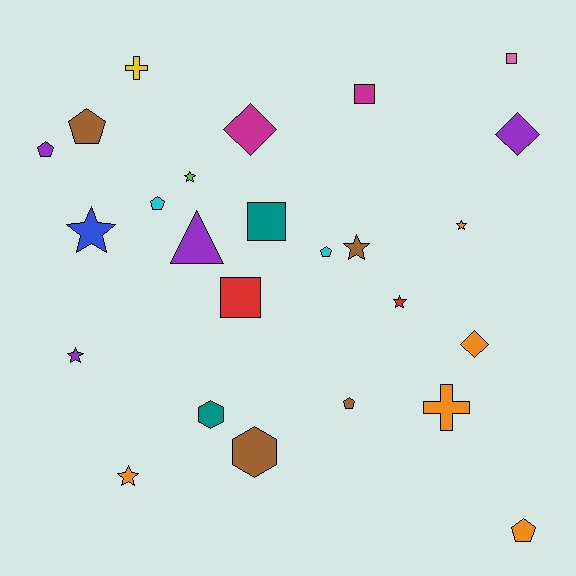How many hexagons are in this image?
There are 2 hexagons.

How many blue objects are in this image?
There is 1 blue object.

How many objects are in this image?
There are 25 objects.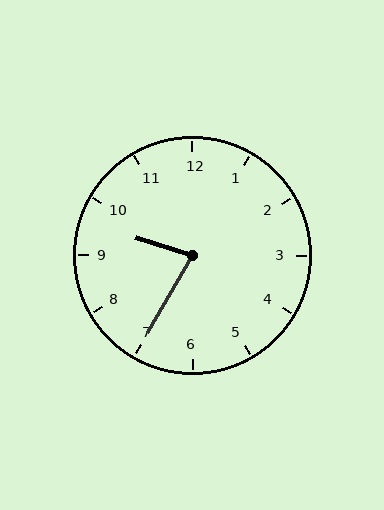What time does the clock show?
9:35.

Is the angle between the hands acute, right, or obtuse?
It is acute.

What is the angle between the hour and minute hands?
Approximately 78 degrees.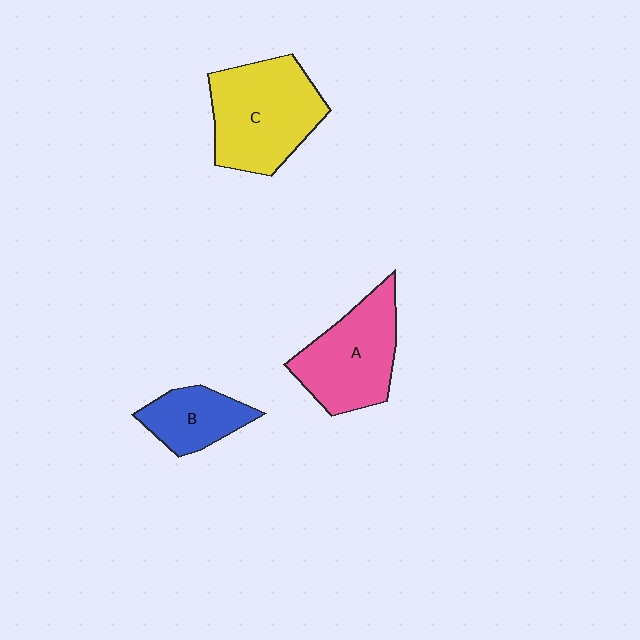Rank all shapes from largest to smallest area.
From largest to smallest: C (yellow), A (pink), B (blue).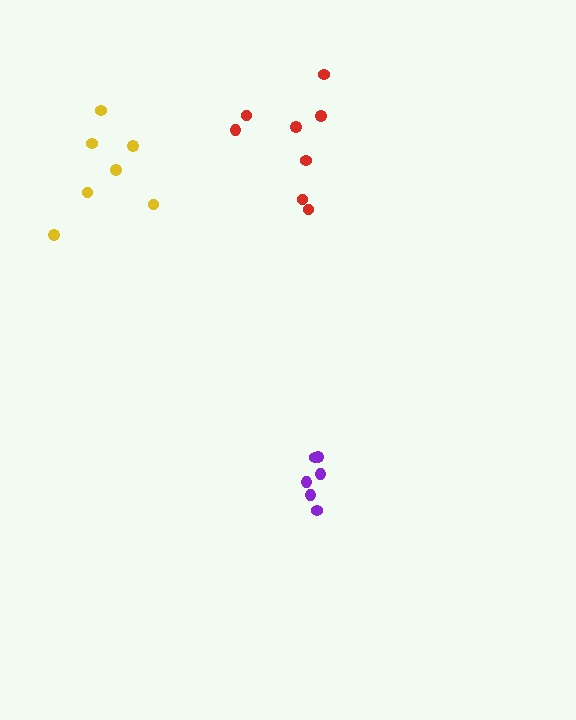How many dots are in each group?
Group 1: 8 dots, Group 2: 6 dots, Group 3: 7 dots (21 total).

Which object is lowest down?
The purple cluster is bottommost.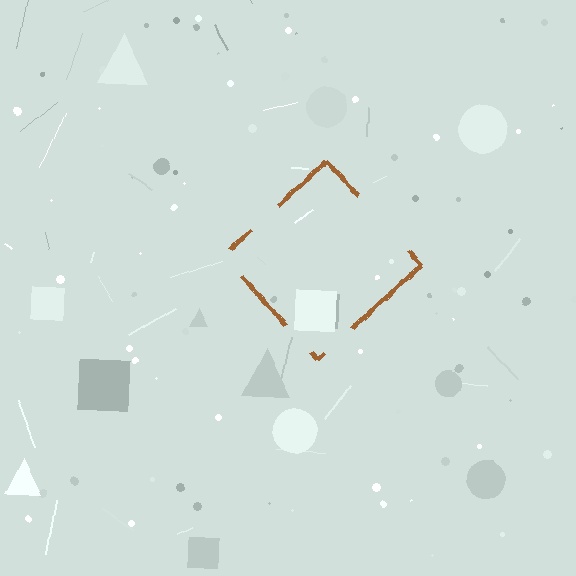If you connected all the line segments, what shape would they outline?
They would outline a diamond.